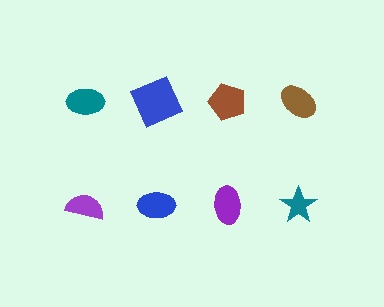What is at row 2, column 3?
A purple ellipse.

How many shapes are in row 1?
4 shapes.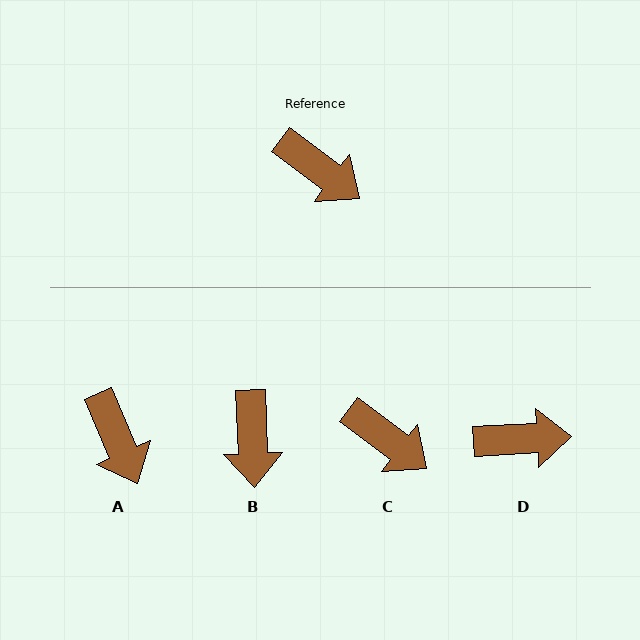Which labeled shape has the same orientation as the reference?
C.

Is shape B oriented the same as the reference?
No, it is off by about 51 degrees.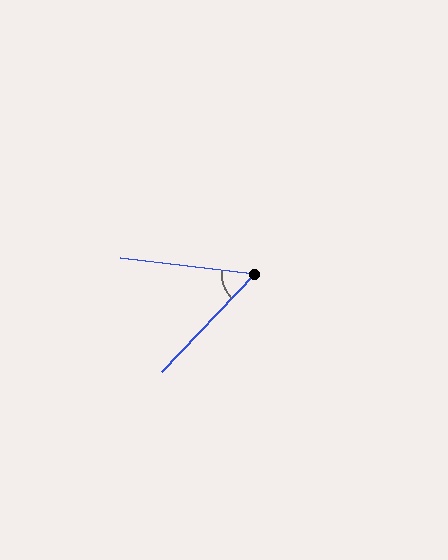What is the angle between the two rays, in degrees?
Approximately 54 degrees.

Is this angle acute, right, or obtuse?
It is acute.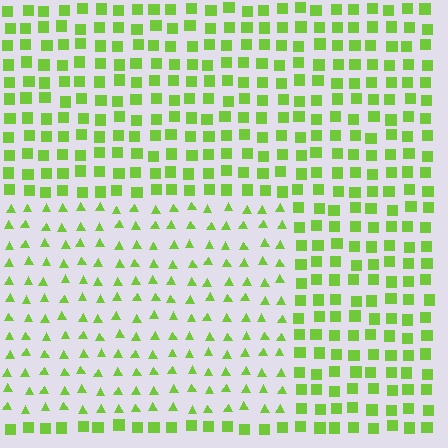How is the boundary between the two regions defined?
The boundary is defined by a change in element shape: triangles inside vs. squares outside. All elements share the same color and spacing.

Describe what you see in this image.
The image is filled with small lime elements arranged in a uniform grid. A rectangle-shaped region contains triangles, while the surrounding area contains squares. The boundary is defined purely by the change in element shape.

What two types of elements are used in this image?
The image uses triangles inside the rectangle region and squares outside it.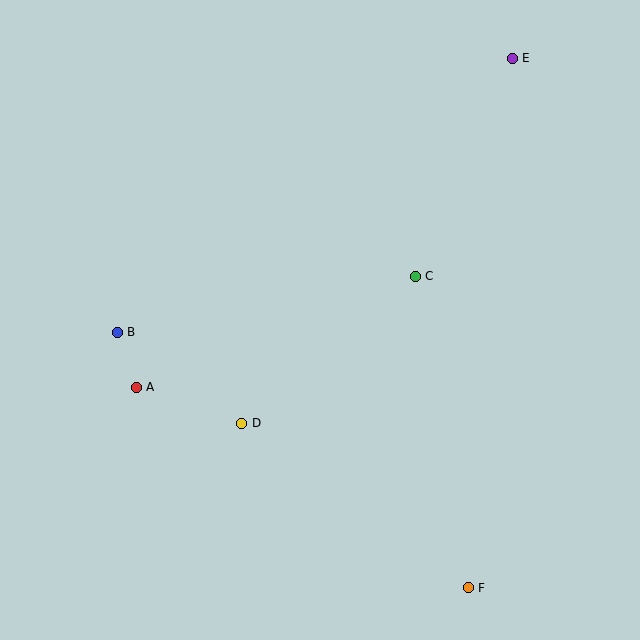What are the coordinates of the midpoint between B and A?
The midpoint between B and A is at (127, 360).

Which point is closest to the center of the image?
Point C at (415, 276) is closest to the center.